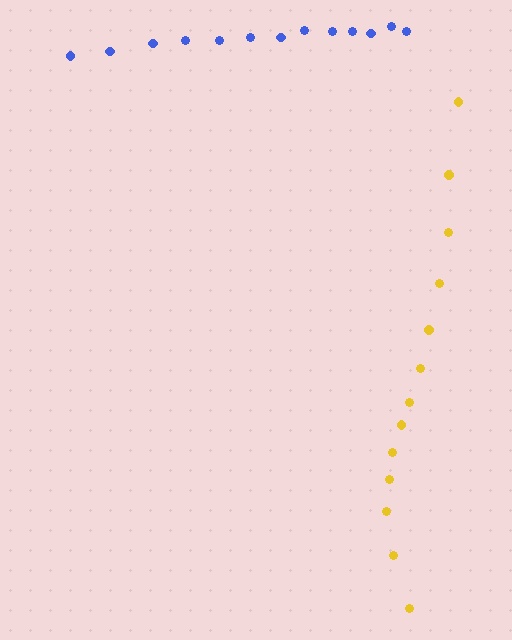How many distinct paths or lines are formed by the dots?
There are 2 distinct paths.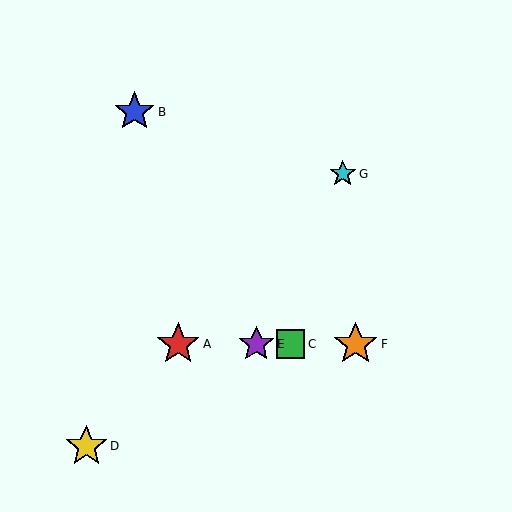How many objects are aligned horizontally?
4 objects (A, C, E, F) are aligned horizontally.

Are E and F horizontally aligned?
Yes, both are at y≈344.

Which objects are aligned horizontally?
Objects A, C, E, F are aligned horizontally.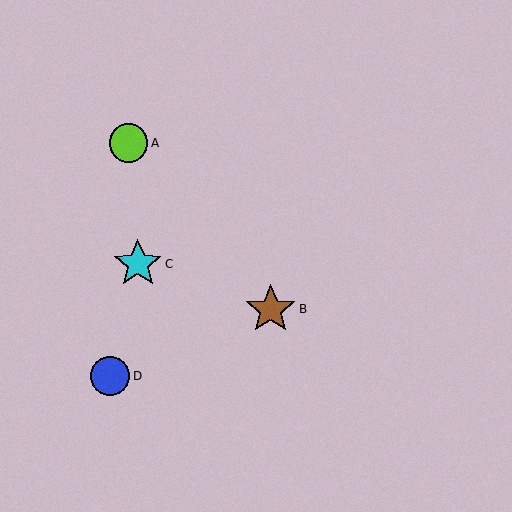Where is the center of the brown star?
The center of the brown star is at (271, 310).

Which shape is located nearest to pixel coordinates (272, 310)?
The brown star (labeled B) at (271, 310) is nearest to that location.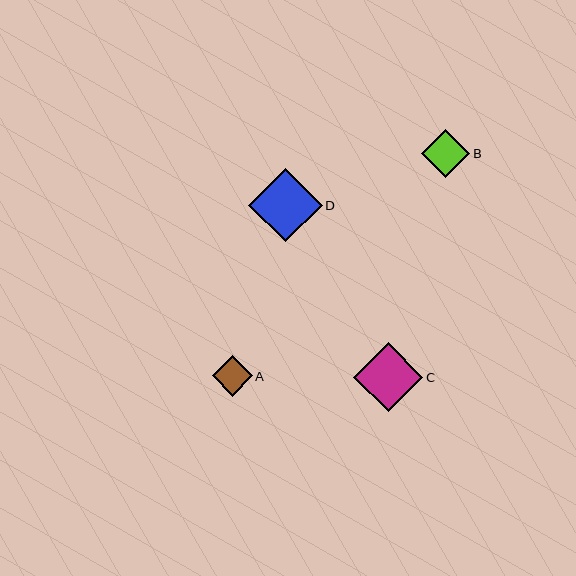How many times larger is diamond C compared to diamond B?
Diamond C is approximately 1.4 times the size of diamond B.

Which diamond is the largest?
Diamond D is the largest with a size of approximately 74 pixels.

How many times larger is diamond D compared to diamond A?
Diamond D is approximately 1.8 times the size of diamond A.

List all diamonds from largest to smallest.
From largest to smallest: D, C, B, A.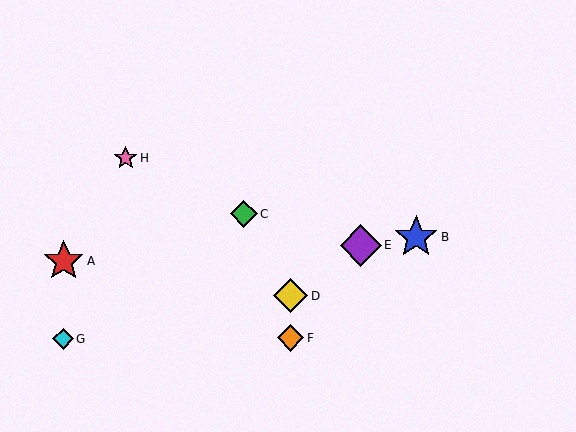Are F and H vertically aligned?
No, F is at x≈290 and H is at x≈126.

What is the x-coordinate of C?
Object C is at x≈244.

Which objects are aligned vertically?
Objects D, F are aligned vertically.